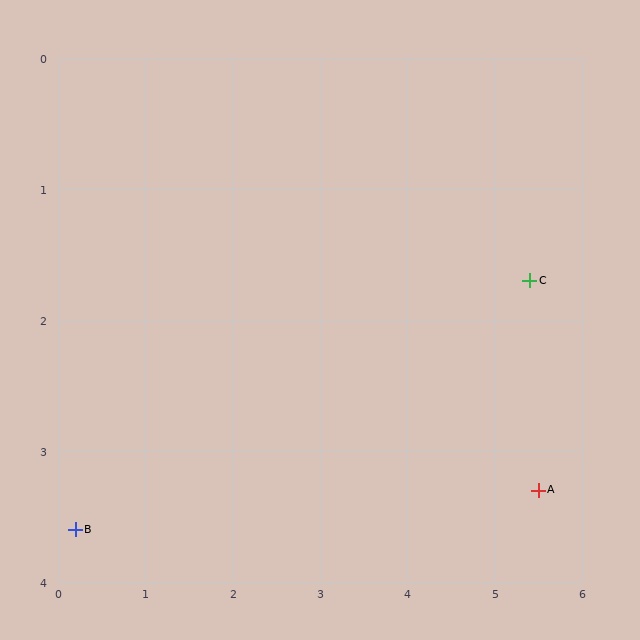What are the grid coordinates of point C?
Point C is at approximately (5.4, 1.7).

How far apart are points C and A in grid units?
Points C and A are about 1.6 grid units apart.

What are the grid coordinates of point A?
Point A is at approximately (5.5, 3.3).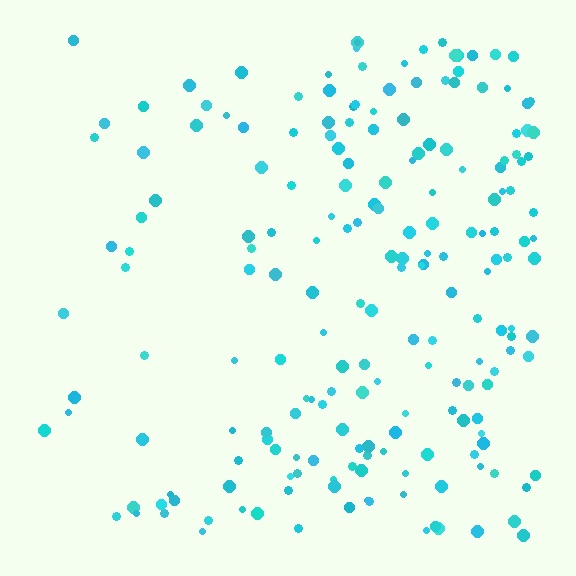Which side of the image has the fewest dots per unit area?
The left.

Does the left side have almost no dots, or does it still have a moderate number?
Still a moderate number, just noticeably fewer than the right.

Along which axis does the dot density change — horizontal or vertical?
Horizontal.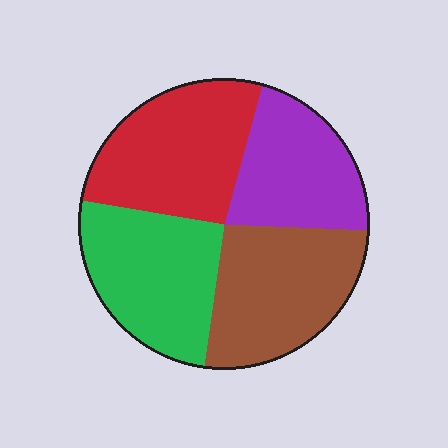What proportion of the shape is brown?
Brown takes up about one quarter (1/4) of the shape.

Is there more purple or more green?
Green.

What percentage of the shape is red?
Red takes up about one quarter (1/4) of the shape.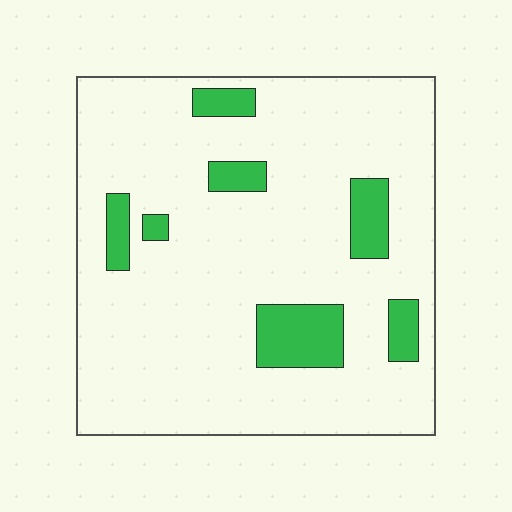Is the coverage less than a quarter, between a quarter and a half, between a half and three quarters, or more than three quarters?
Less than a quarter.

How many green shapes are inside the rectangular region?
7.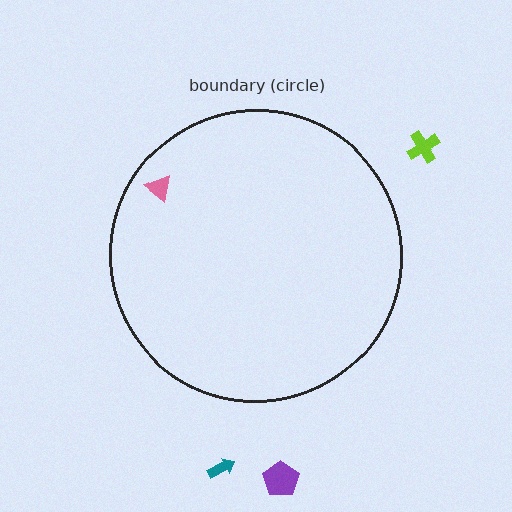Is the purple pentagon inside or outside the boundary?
Outside.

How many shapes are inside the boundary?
1 inside, 3 outside.